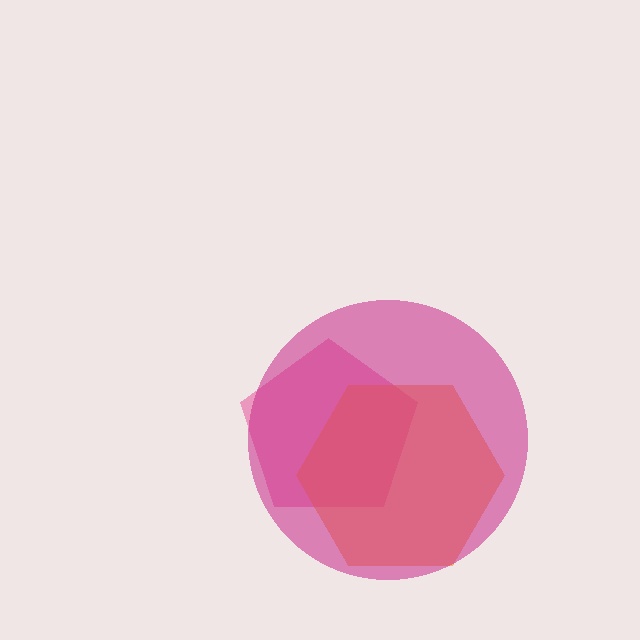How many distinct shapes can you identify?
There are 3 distinct shapes: a pink pentagon, an orange hexagon, a magenta circle.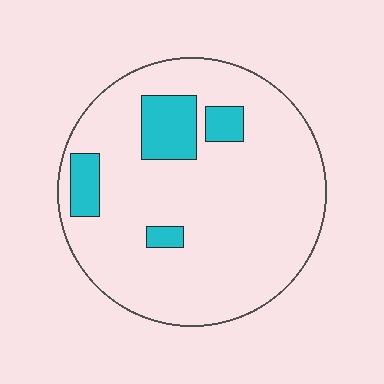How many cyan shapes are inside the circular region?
4.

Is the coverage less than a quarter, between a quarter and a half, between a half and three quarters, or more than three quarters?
Less than a quarter.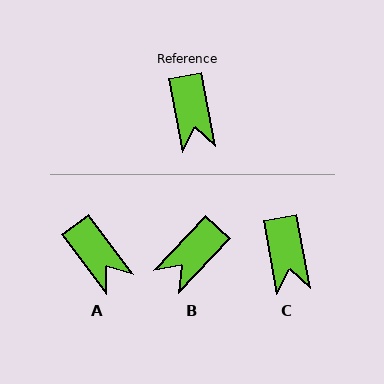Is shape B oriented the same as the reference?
No, it is off by about 53 degrees.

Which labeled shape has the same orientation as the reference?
C.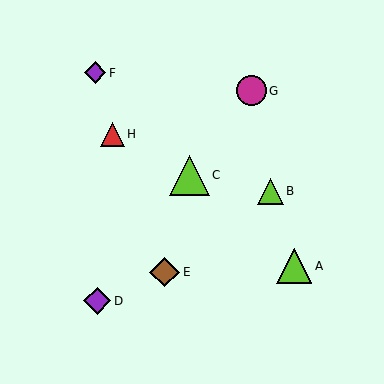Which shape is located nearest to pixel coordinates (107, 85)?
The purple diamond (labeled F) at (95, 73) is nearest to that location.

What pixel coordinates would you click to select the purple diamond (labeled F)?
Click at (95, 73) to select the purple diamond F.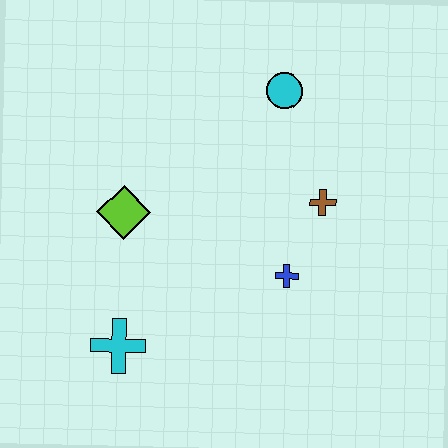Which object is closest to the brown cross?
The blue cross is closest to the brown cross.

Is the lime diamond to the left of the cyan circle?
Yes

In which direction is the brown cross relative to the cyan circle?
The brown cross is below the cyan circle.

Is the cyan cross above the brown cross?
No